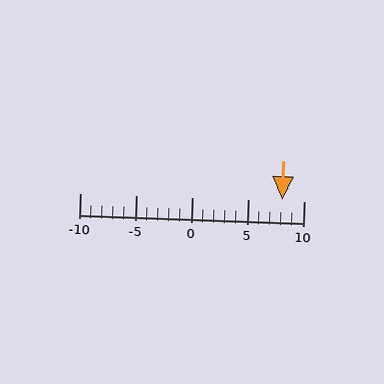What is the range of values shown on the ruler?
The ruler shows values from -10 to 10.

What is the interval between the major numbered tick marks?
The major tick marks are spaced 5 units apart.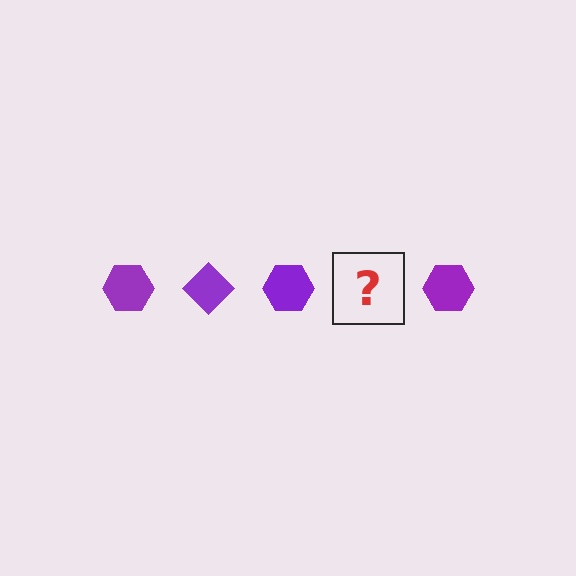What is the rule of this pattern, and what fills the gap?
The rule is that the pattern cycles through hexagon, diamond shapes in purple. The gap should be filled with a purple diamond.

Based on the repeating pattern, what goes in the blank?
The blank should be a purple diamond.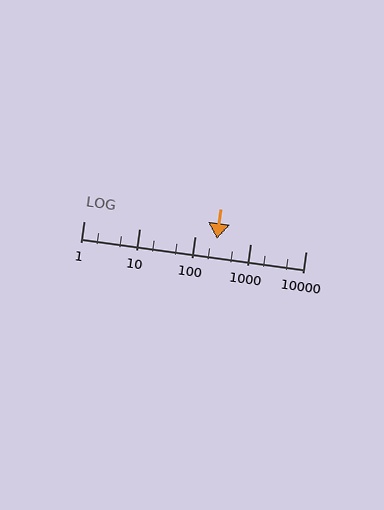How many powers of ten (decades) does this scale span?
The scale spans 4 decades, from 1 to 10000.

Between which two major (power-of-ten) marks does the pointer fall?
The pointer is between 100 and 1000.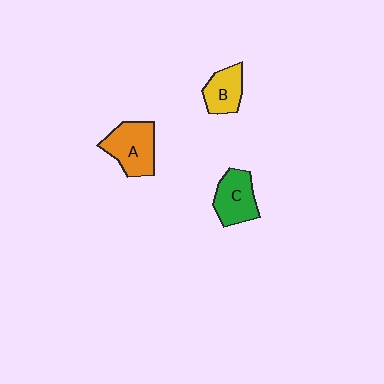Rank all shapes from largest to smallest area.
From largest to smallest: A (orange), C (green), B (yellow).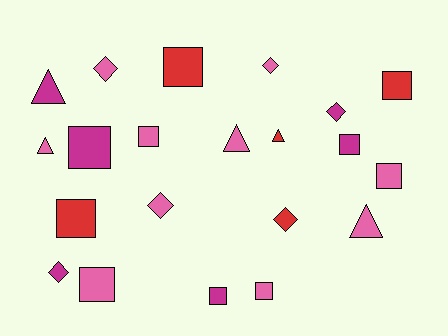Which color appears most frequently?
Pink, with 10 objects.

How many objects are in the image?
There are 21 objects.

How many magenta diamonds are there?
There are 2 magenta diamonds.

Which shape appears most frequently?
Square, with 10 objects.